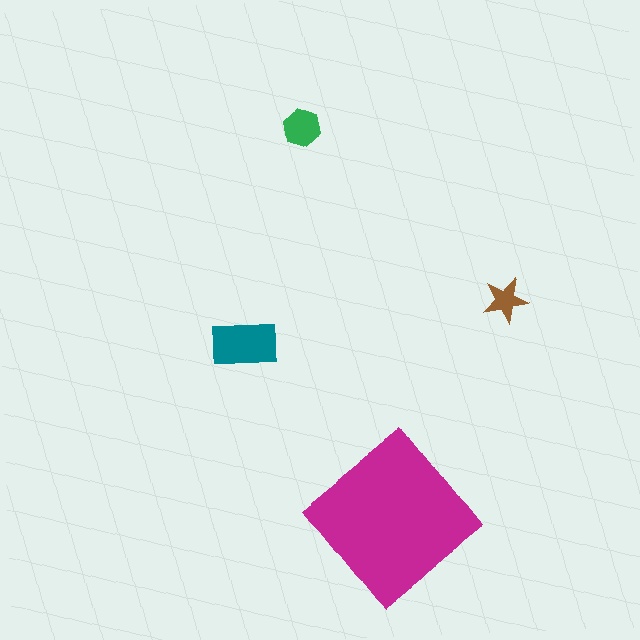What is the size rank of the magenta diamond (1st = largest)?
1st.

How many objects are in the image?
There are 4 objects in the image.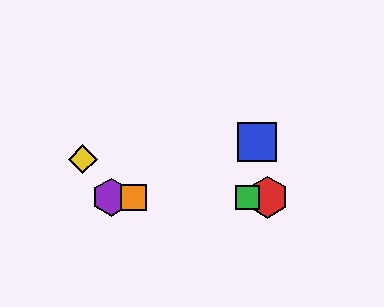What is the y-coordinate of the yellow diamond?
The yellow diamond is at y≈159.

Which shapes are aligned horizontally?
The red hexagon, the green square, the purple hexagon, the orange square are aligned horizontally.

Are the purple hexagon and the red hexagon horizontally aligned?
Yes, both are at y≈197.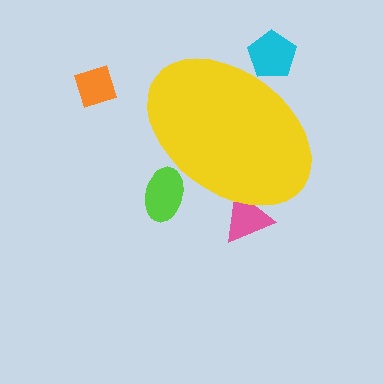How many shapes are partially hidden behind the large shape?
3 shapes are partially hidden.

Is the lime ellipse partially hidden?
Yes, the lime ellipse is partially hidden behind the yellow ellipse.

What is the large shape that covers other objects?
A yellow ellipse.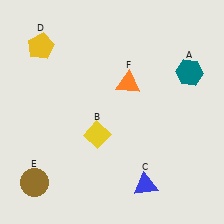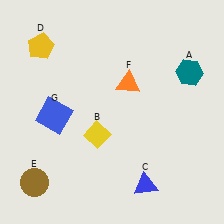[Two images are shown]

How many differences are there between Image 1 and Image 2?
There is 1 difference between the two images.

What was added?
A blue square (G) was added in Image 2.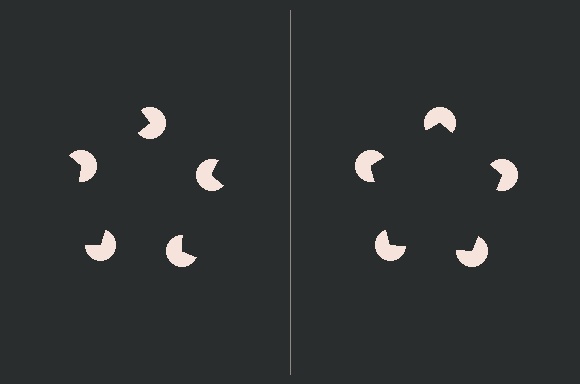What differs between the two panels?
The pac-man discs are positioned identically on both sides; only the wedge orientations differ. On the right they align to a pentagon; on the left they are misaligned.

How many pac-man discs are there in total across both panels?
10 — 5 on each side.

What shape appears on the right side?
An illusory pentagon.